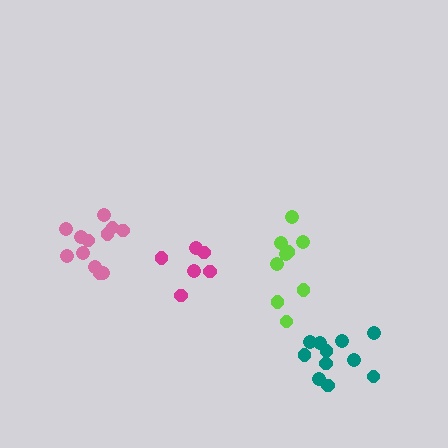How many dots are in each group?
Group 1: 9 dots, Group 2: 11 dots, Group 3: 6 dots, Group 4: 12 dots (38 total).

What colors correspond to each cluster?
The clusters are colored: lime, teal, magenta, pink.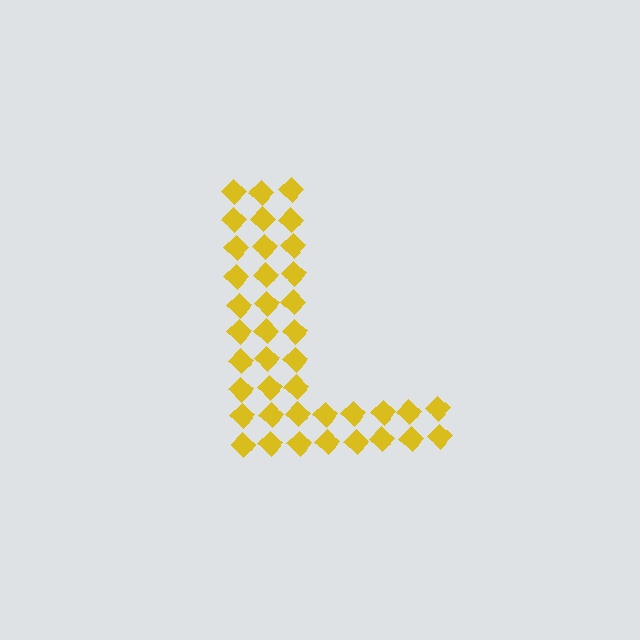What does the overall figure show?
The overall figure shows the letter L.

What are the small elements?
The small elements are diamonds.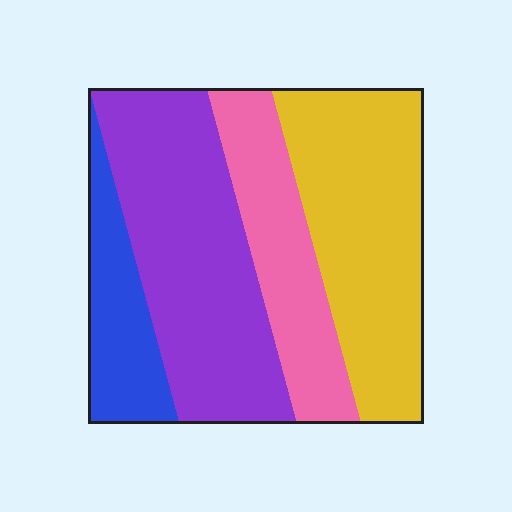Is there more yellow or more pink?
Yellow.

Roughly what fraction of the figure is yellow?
Yellow covers around 30% of the figure.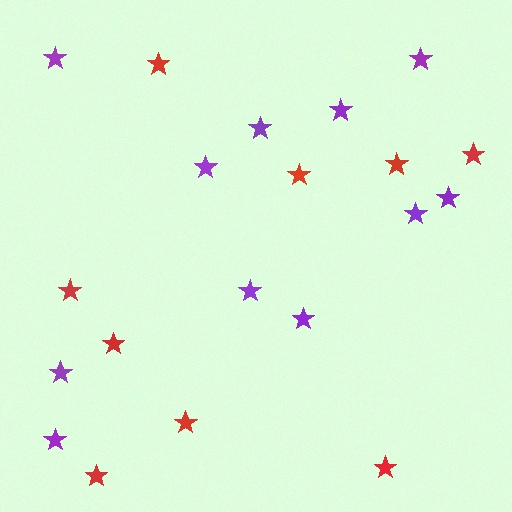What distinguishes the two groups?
There are 2 groups: one group of red stars (9) and one group of purple stars (11).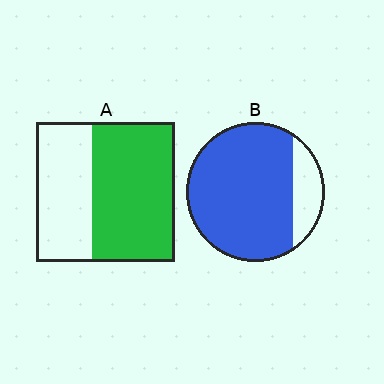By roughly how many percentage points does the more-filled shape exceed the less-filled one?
By roughly 25 percentage points (B over A).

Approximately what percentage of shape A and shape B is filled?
A is approximately 60% and B is approximately 85%.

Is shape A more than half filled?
Yes.